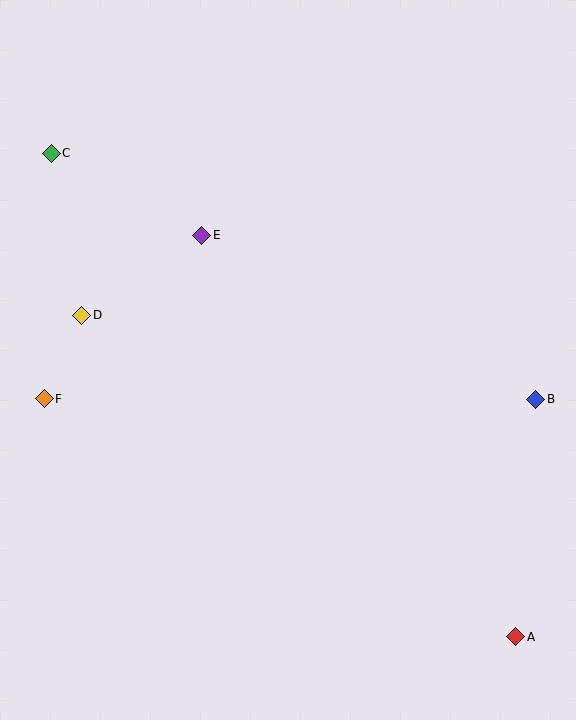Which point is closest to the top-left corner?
Point C is closest to the top-left corner.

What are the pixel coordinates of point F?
Point F is at (44, 399).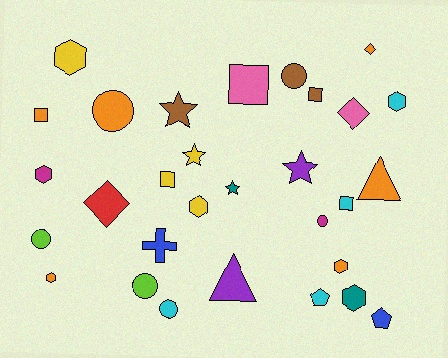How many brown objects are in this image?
There are 3 brown objects.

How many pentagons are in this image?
There are 2 pentagons.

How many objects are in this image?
There are 30 objects.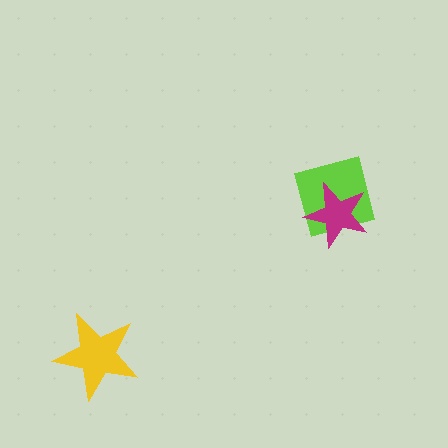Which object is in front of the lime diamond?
The magenta star is in front of the lime diamond.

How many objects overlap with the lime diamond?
1 object overlaps with the lime diamond.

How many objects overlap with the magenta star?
1 object overlaps with the magenta star.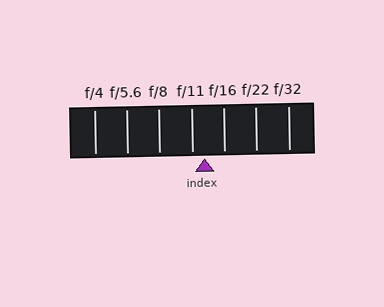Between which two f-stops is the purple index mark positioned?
The index mark is between f/11 and f/16.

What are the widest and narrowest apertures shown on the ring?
The widest aperture shown is f/4 and the narrowest is f/32.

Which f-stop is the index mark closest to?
The index mark is closest to f/11.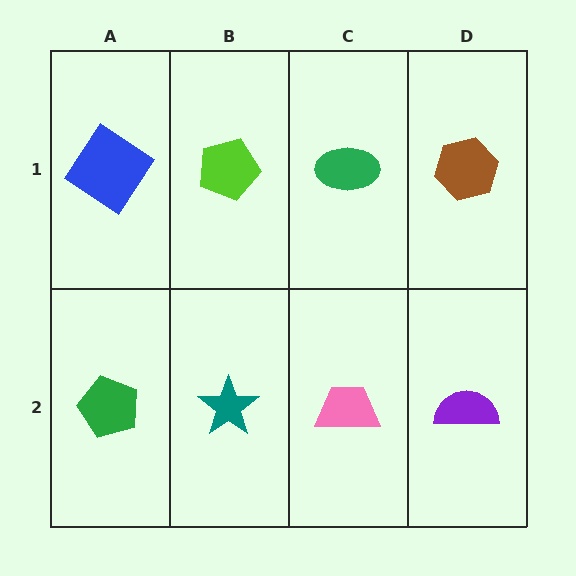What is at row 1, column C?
A green ellipse.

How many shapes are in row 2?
4 shapes.